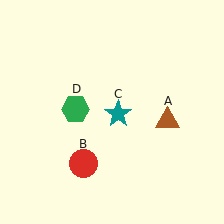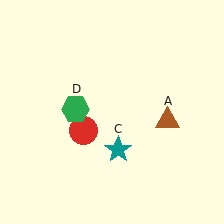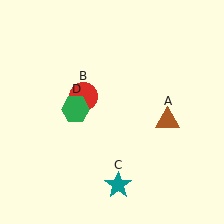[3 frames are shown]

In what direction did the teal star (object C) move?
The teal star (object C) moved down.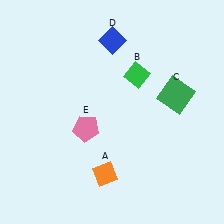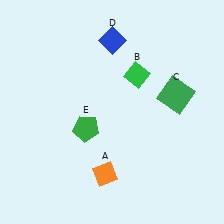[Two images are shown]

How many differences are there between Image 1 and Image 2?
There is 1 difference between the two images.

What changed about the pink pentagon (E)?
In Image 1, E is pink. In Image 2, it changed to green.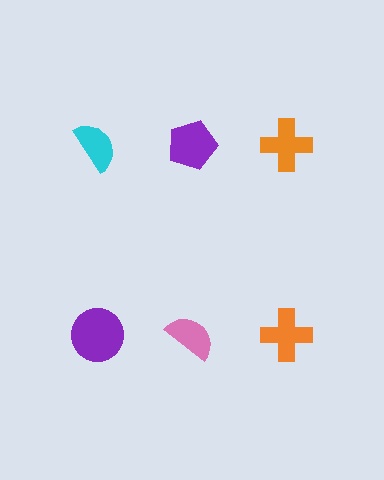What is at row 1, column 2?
A purple pentagon.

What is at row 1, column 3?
An orange cross.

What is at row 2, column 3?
An orange cross.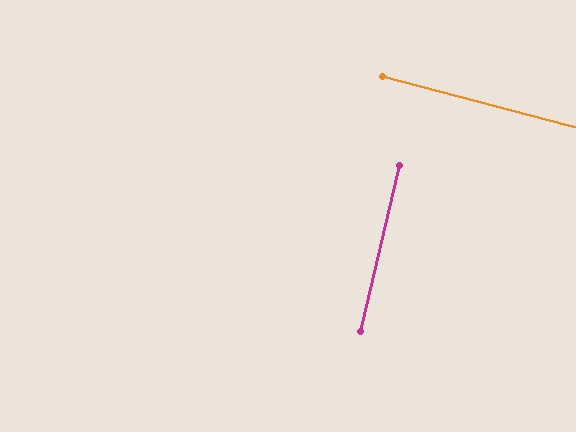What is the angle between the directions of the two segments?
Approximately 88 degrees.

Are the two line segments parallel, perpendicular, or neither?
Perpendicular — they meet at approximately 88°.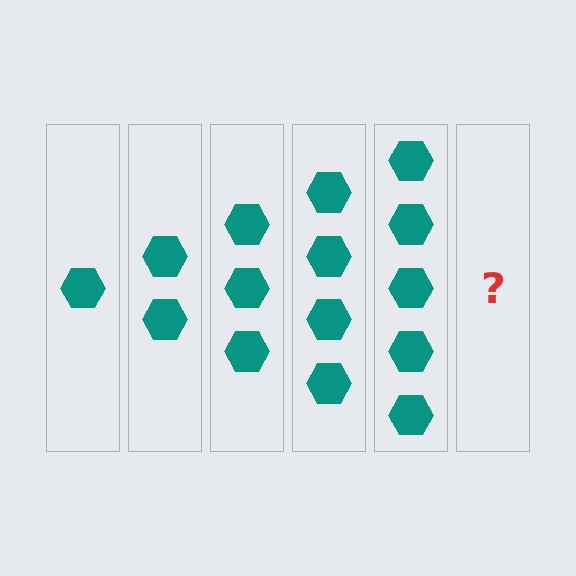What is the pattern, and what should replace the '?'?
The pattern is that each step adds one more hexagon. The '?' should be 6 hexagons.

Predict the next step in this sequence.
The next step is 6 hexagons.